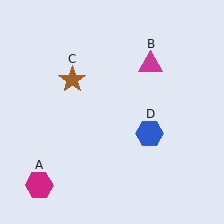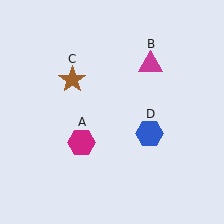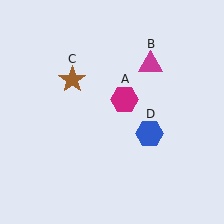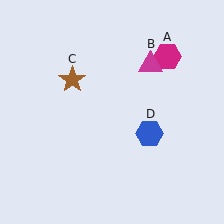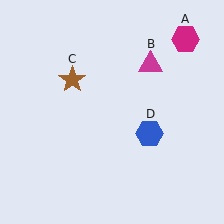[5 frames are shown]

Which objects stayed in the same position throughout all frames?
Magenta triangle (object B) and brown star (object C) and blue hexagon (object D) remained stationary.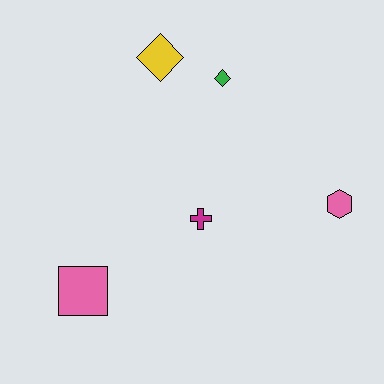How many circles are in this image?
There are no circles.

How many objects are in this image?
There are 5 objects.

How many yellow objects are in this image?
There is 1 yellow object.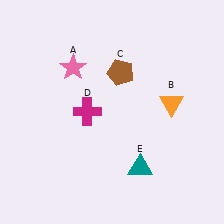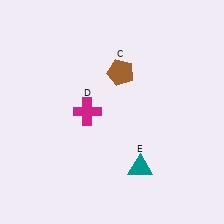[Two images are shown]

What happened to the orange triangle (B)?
The orange triangle (B) was removed in Image 2. It was in the top-right area of Image 1.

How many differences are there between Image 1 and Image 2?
There are 2 differences between the two images.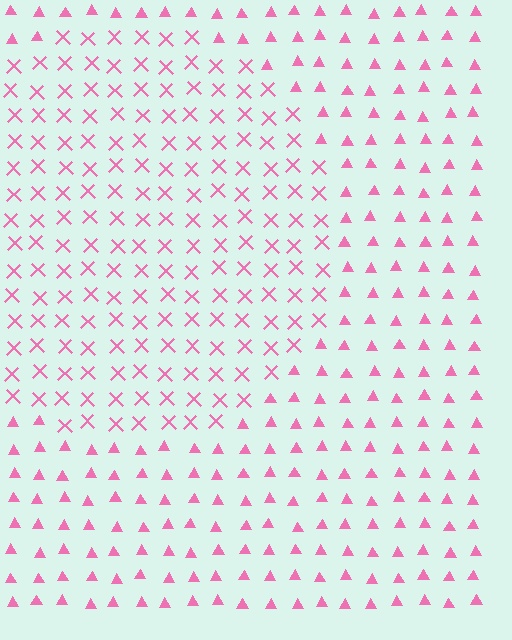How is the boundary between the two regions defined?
The boundary is defined by a change in element shape: X marks inside vs. triangles outside. All elements share the same color and spacing.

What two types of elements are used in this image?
The image uses X marks inside the circle region and triangles outside it.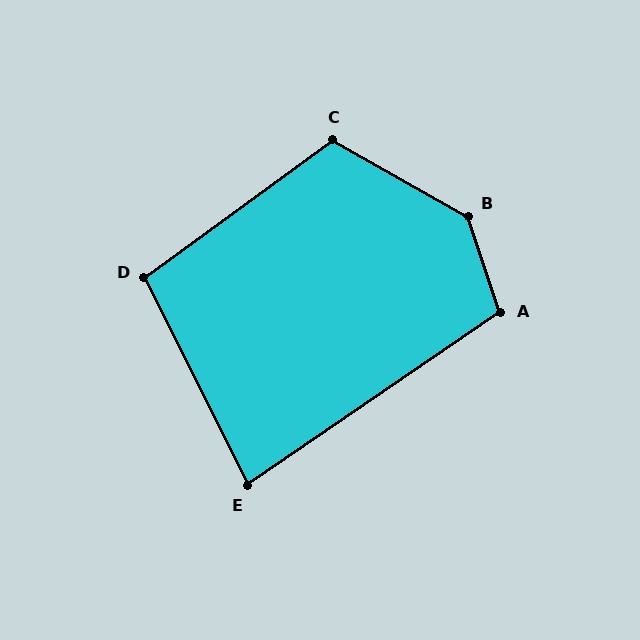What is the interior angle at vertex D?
Approximately 100 degrees (obtuse).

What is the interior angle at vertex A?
Approximately 106 degrees (obtuse).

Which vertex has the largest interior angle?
B, at approximately 138 degrees.